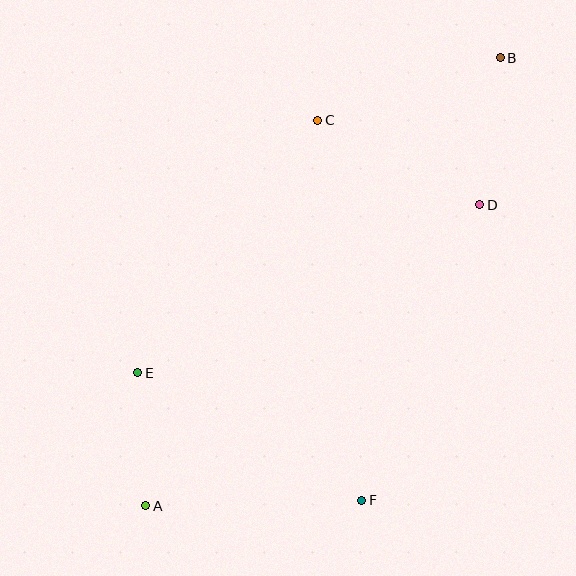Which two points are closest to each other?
Points A and E are closest to each other.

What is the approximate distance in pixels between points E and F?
The distance between E and F is approximately 258 pixels.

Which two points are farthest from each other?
Points A and B are farthest from each other.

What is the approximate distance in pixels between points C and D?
The distance between C and D is approximately 183 pixels.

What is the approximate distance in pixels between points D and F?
The distance between D and F is approximately 318 pixels.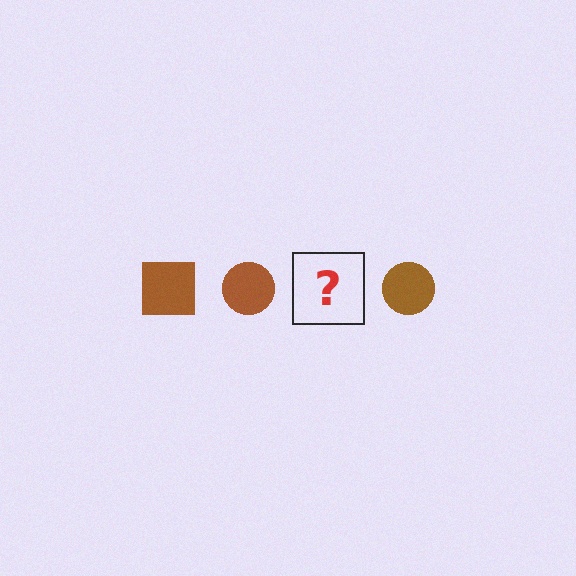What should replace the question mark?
The question mark should be replaced with a brown square.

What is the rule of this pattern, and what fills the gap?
The rule is that the pattern cycles through square, circle shapes in brown. The gap should be filled with a brown square.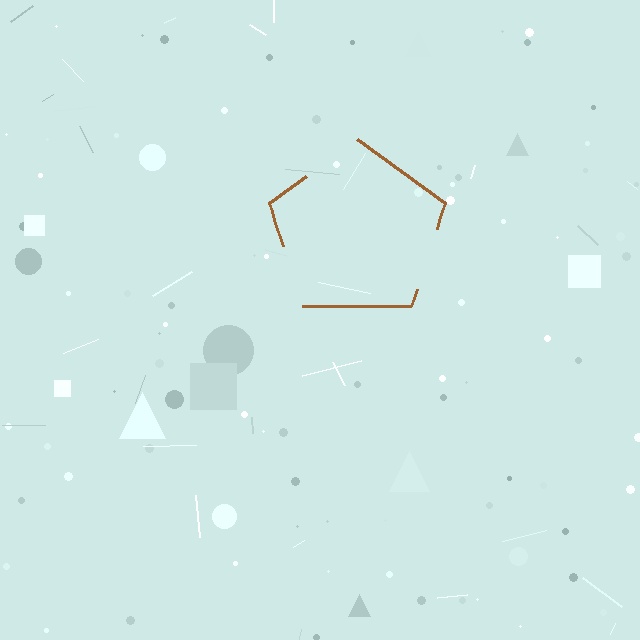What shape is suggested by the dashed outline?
The dashed outline suggests a pentagon.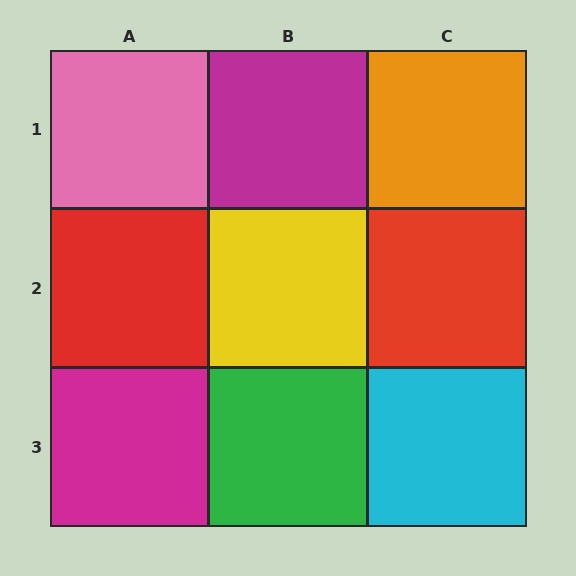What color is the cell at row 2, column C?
Red.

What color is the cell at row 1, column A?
Pink.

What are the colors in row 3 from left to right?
Magenta, green, cyan.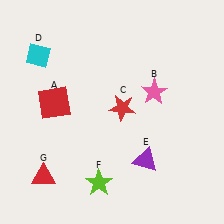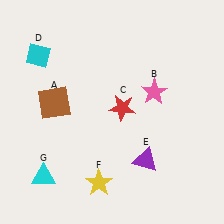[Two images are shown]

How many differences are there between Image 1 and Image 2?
There are 3 differences between the two images.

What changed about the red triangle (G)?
In Image 1, G is red. In Image 2, it changed to cyan.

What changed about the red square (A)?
In Image 1, A is red. In Image 2, it changed to brown.